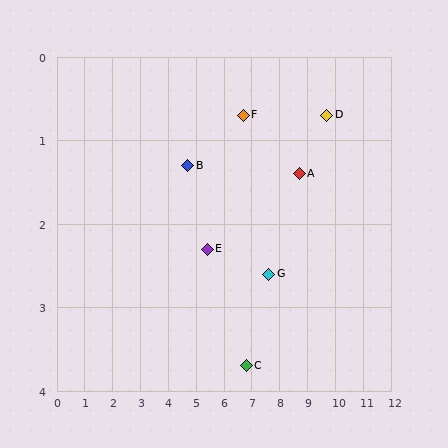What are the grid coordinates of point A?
Point A is at approximately (8.7, 1.4).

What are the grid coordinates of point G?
Point G is at approximately (7.6, 2.6).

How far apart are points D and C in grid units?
Points D and C are about 4.2 grid units apart.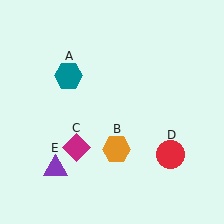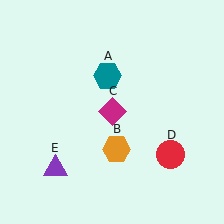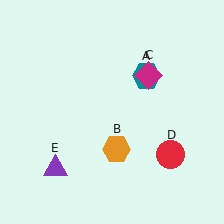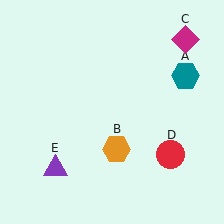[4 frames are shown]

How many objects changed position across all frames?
2 objects changed position: teal hexagon (object A), magenta diamond (object C).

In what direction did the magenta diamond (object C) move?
The magenta diamond (object C) moved up and to the right.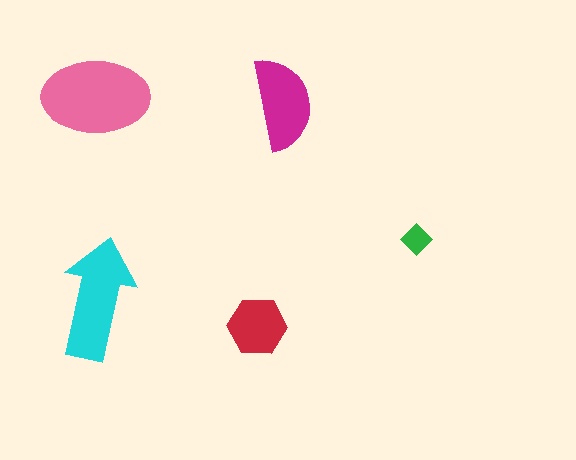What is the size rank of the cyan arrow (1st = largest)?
2nd.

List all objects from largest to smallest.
The pink ellipse, the cyan arrow, the magenta semicircle, the red hexagon, the green diamond.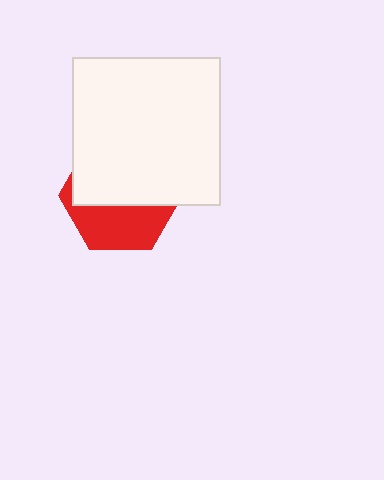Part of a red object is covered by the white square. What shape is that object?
It is a hexagon.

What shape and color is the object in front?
The object in front is a white square.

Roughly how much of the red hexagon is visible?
A small part of it is visible (roughly 41%).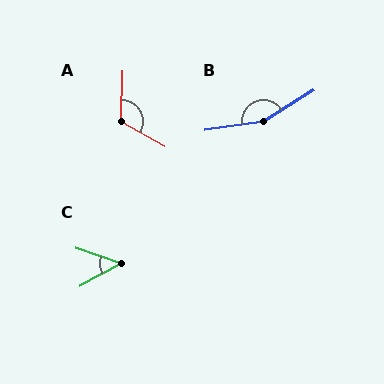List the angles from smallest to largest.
C (47°), A (118°), B (157°).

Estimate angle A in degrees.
Approximately 118 degrees.